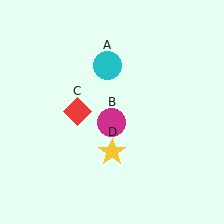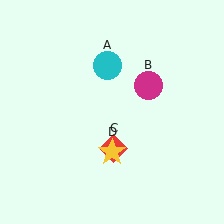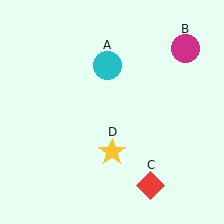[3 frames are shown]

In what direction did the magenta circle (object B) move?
The magenta circle (object B) moved up and to the right.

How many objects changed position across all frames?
2 objects changed position: magenta circle (object B), red diamond (object C).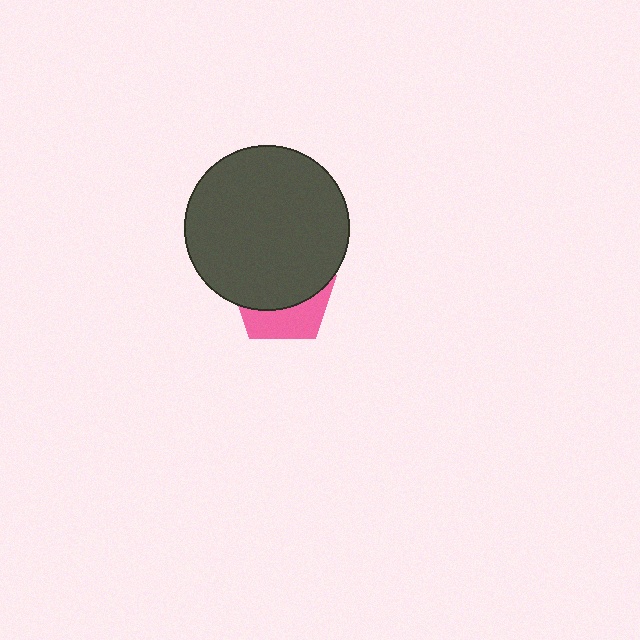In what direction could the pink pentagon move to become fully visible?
The pink pentagon could move down. That would shift it out from behind the dark gray circle entirely.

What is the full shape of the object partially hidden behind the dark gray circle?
The partially hidden object is a pink pentagon.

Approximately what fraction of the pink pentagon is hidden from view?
Roughly 64% of the pink pentagon is hidden behind the dark gray circle.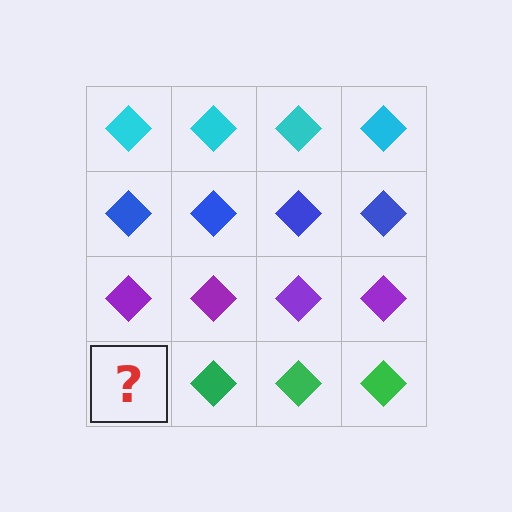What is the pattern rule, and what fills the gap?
The rule is that each row has a consistent color. The gap should be filled with a green diamond.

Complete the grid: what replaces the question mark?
The question mark should be replaced with a green diamond.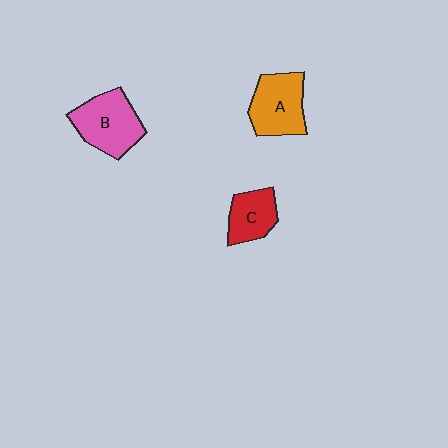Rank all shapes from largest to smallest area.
From largest to smallest: B (pink), A (orange), C (red).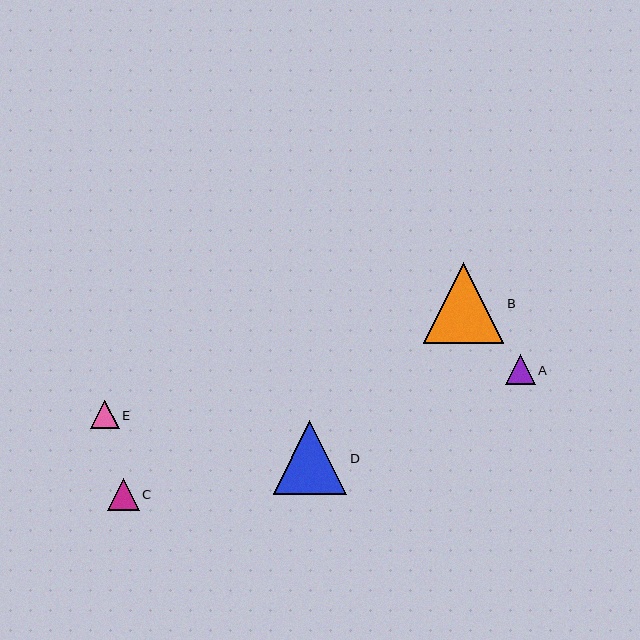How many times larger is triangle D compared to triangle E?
Triangle D is approximately 2.6 times the size of triangle E.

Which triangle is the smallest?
Triangle E is the smallest with a size of approximately 29 pixels.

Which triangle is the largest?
Triangle B is the largest with a size of approximately 80 pixels.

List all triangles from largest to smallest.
From largest to smallest: B, D, C, A, E.